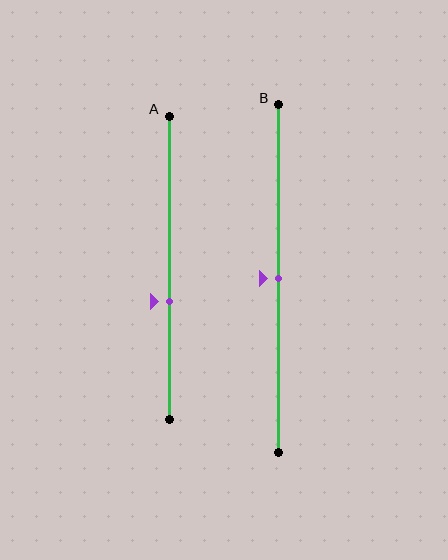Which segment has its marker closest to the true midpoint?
Segment B has its marker closest to the true midpoint.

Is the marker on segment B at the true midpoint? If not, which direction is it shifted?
Yes, the marker on segment B is at the true midpoint.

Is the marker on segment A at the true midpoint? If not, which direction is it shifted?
No, the marker on segment A is shifted downward by about 11% of the segment length.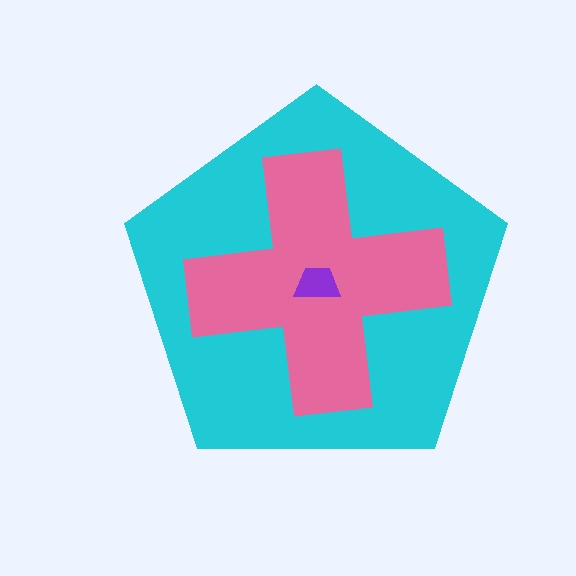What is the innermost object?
The purple trapezoid.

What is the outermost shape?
The cyan pentagon.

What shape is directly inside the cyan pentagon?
The pink cross.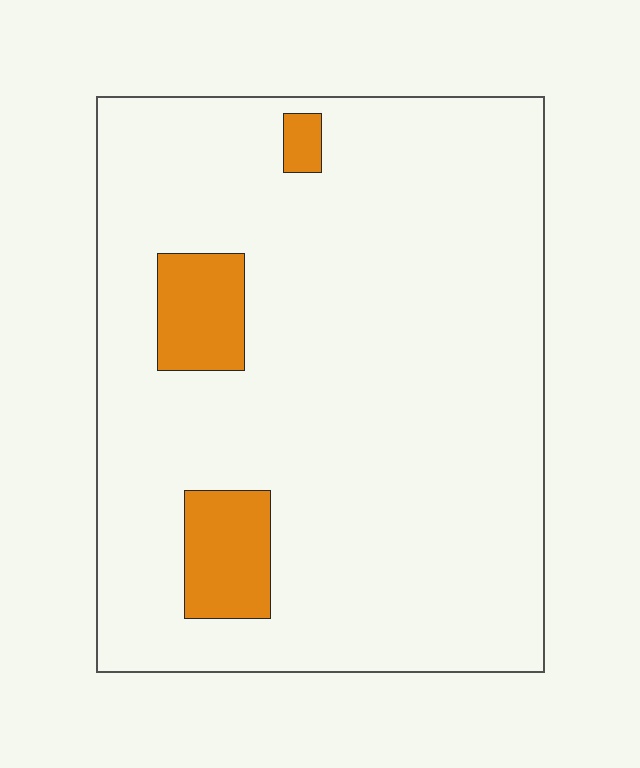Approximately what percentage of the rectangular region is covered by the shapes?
Approximately 10%.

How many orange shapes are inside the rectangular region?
3.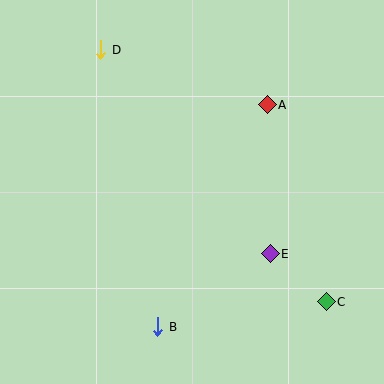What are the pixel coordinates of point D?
Point D is at (101, 50).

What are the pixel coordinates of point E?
Point E is at (270, 254).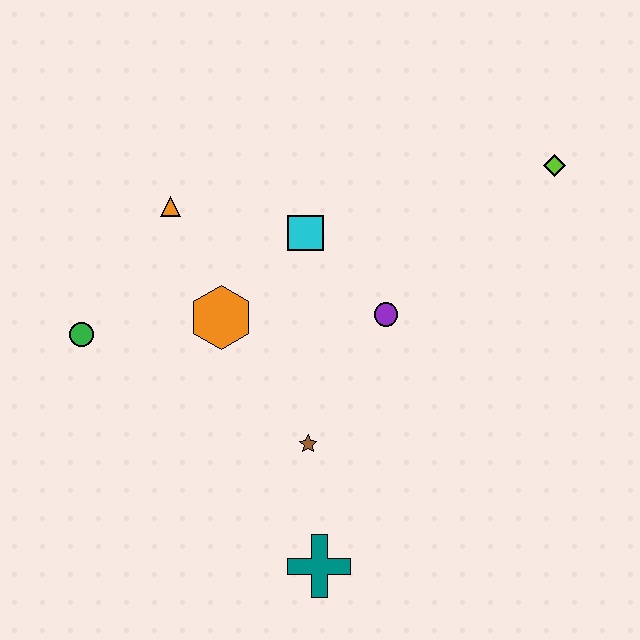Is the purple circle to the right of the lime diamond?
No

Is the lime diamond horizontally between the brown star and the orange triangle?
No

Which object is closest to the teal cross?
The brown star is closest to the teal cross.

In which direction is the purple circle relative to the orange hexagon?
The purple circle is to the right of the orange hexagon.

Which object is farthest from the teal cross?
The lime diamond is farthest from the teal cross.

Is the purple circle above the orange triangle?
No